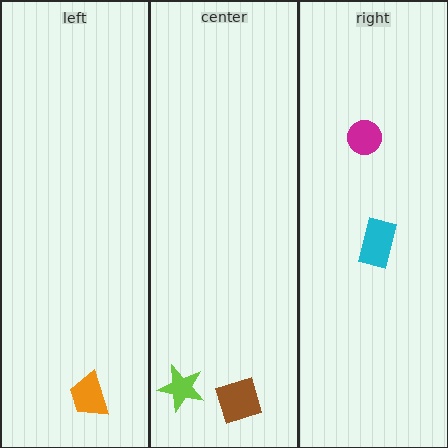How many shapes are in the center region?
2.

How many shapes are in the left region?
1.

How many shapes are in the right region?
2.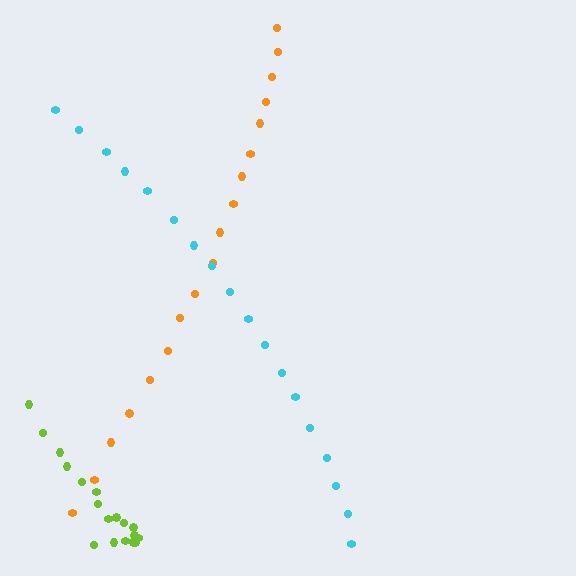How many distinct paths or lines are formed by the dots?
There are 3 distinct paths.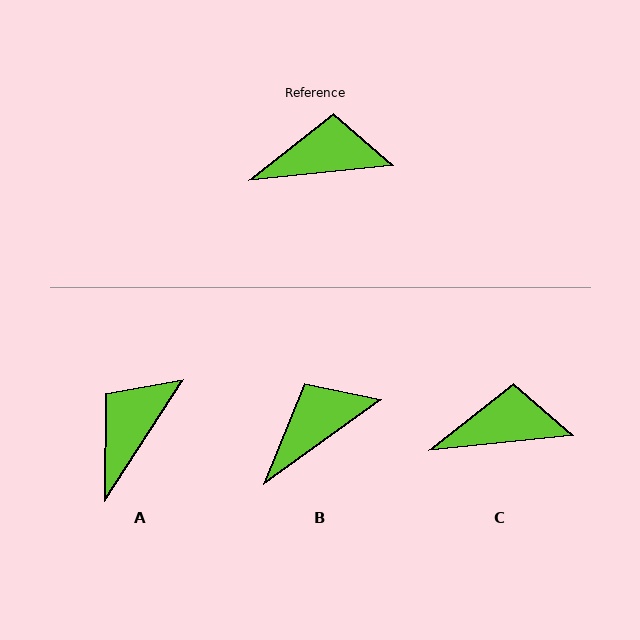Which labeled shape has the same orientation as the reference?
C.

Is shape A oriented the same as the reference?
No, it is off by about 52 degrees.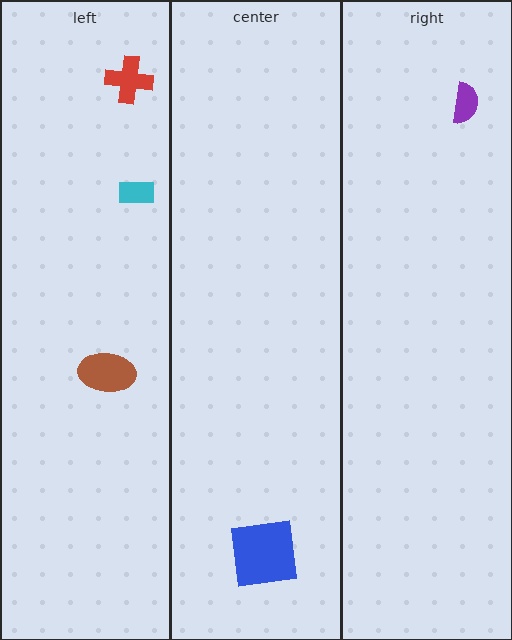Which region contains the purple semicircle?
The right region.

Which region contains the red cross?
The left region.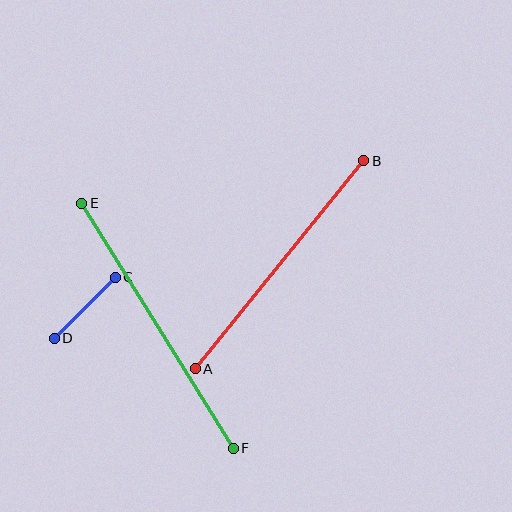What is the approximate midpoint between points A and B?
The midpoint is at approximately (279, 265) pixels.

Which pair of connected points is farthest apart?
Points E and F are farthest apart.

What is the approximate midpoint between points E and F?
The midpoint is at approximately (157, 326) pixels.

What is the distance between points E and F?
The distance is approximately 288 pixels.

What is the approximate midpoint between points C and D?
The midpoint is at approximately (85, 308) pixels.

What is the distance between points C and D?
The distance is approximately 86 pixels.